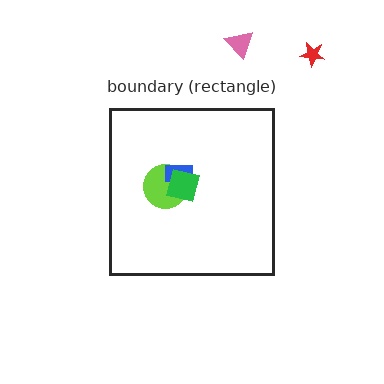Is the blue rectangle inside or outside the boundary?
Inside.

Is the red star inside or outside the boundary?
Outside.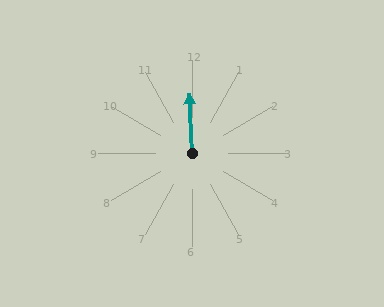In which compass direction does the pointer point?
North.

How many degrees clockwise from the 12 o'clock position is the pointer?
Approximately 357 degrees.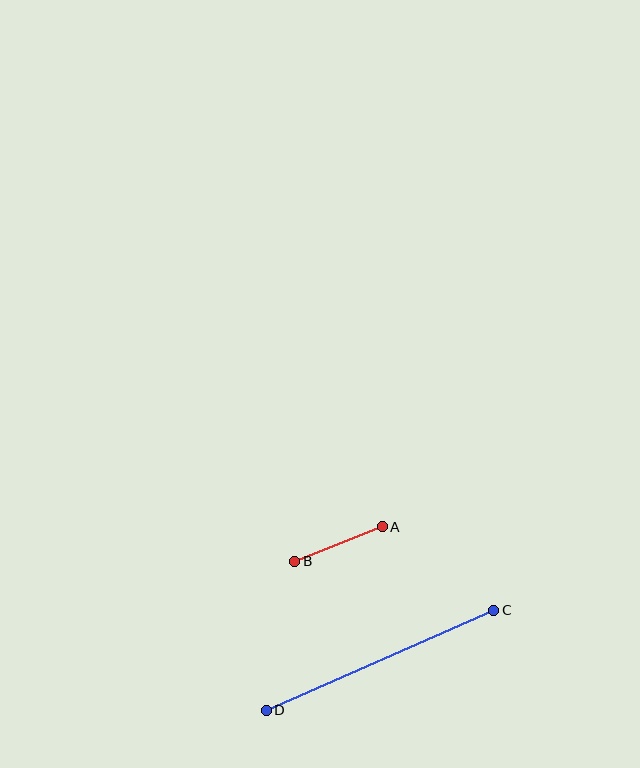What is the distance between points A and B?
The distance is approximately 94 pixels.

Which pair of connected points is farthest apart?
Points C and D are farthest apart.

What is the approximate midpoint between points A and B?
The midpoint is at approximately (339, 544) pixels.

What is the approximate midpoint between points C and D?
The midpoint is at approximately (380, 660) pixels.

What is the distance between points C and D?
The distance is approximately 249 pixels.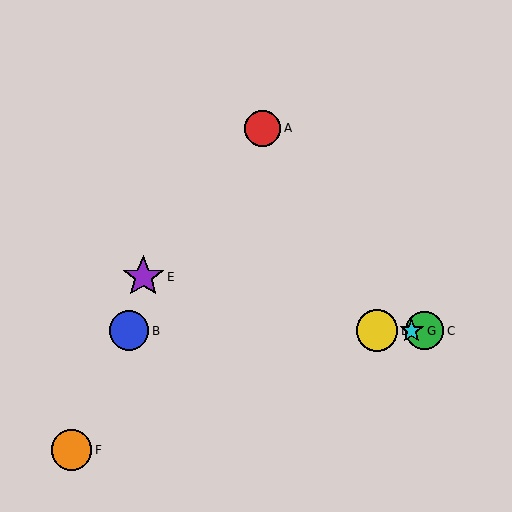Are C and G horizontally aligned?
Yes, both are at y≈331.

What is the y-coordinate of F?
Object F is at y≈450.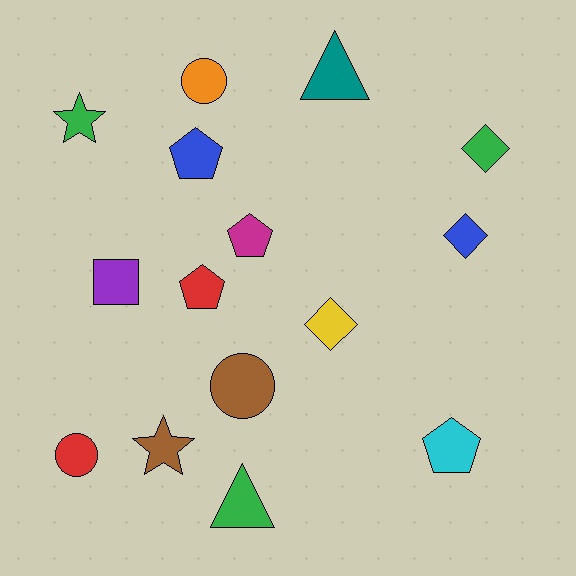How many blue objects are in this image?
There are 2 blue objects.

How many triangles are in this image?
There are 2 triangles.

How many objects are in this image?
There are 15 objects.